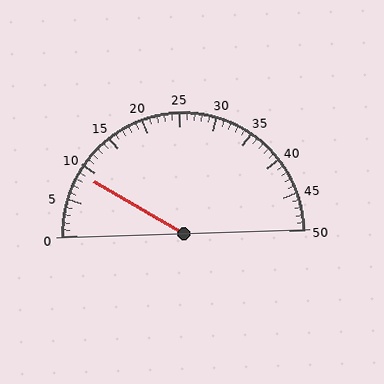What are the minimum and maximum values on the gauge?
The gauge ranges from 0 to 50.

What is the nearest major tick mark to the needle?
The nearest major tick mark is 10.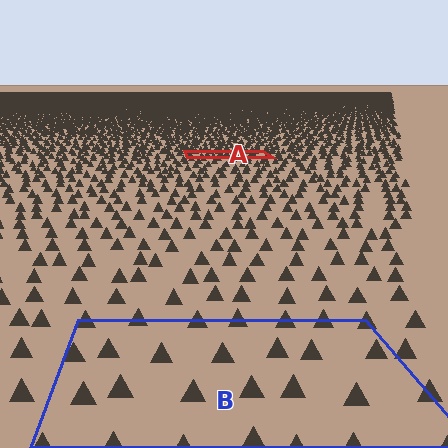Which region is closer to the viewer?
Region B is closer. The texture elements there are larger and more spread out.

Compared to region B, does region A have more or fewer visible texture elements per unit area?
Region A has more texture elements per unit area — they are packed more densely because it is farther away.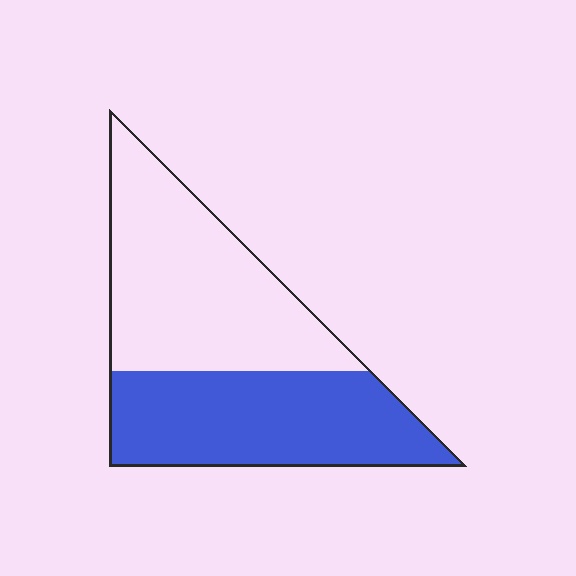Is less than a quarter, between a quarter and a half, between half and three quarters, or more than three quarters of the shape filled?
Between a quarter and a half.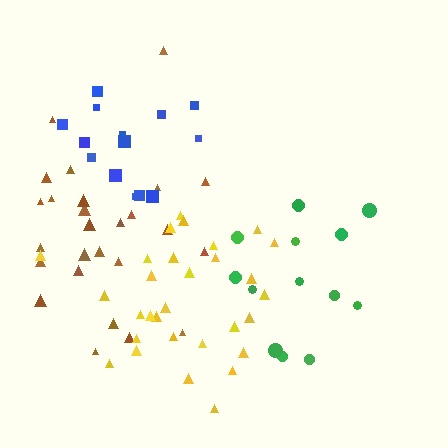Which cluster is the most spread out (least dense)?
Green.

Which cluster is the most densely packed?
Yellow.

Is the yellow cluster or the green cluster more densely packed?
Yellow.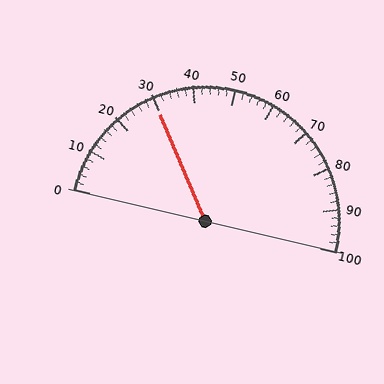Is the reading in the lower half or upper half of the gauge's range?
The reading is in the lower half of the range (0 to 100).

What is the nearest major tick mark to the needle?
The nearest major tick mark is 30.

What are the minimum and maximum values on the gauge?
The gauge ranges from 0 to 100.